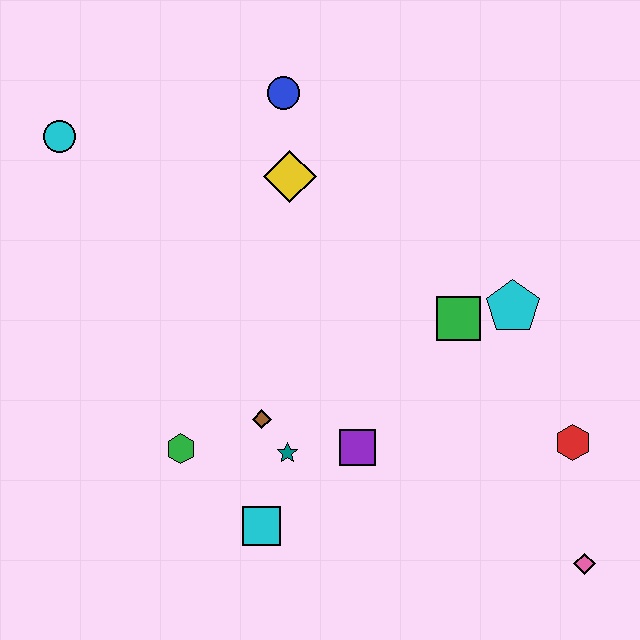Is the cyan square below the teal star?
Yes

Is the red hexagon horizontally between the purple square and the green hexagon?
No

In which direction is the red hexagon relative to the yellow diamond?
The red hexagon is to the right of the yellow diamond.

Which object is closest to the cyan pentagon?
The green square is closest to the cyan pentagon.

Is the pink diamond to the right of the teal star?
Yes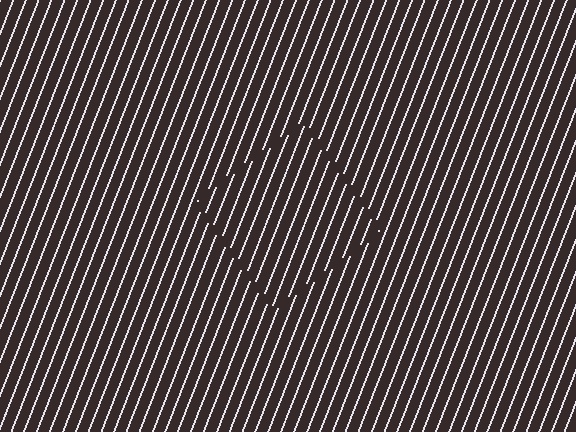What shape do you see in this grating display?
An illusory square. The interior of the shape contains the same grating, shifted by half a period — the contour is defined by the phase discontinuity where line-ends from the inner and outer gratings abut.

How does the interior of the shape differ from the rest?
The interior of the shape contains the same grating, shifted by half a period — the contour is defined by the phase discontinuity where line-ends from the inner and outer gratings abut.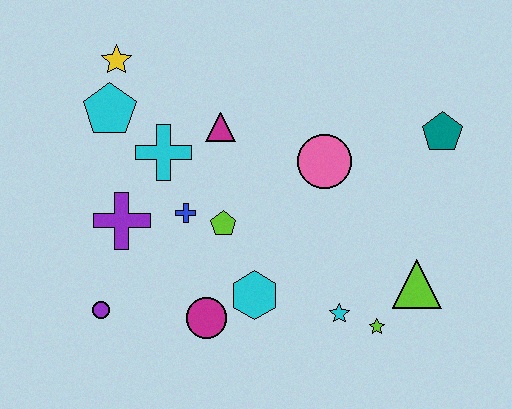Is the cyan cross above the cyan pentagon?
No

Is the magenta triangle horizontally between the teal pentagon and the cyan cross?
Yes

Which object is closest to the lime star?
The cyan star is closest to the lime star.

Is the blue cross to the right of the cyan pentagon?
Yes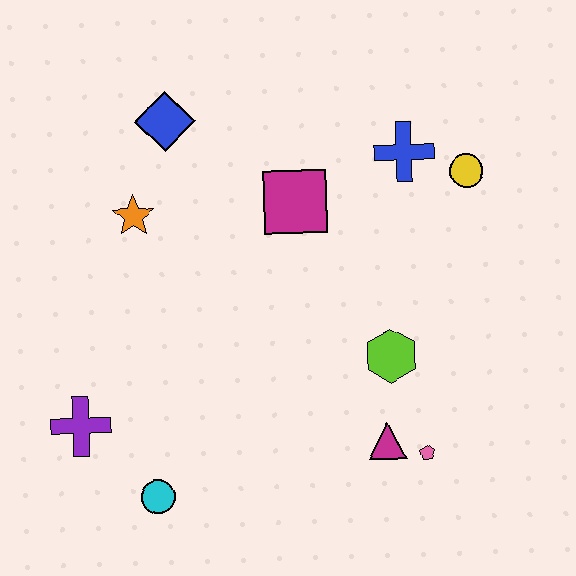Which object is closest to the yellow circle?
The blue cross is closest to the yellow circle.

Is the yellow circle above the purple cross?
Yes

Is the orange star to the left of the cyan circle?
Yes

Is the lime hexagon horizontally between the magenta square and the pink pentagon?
Yes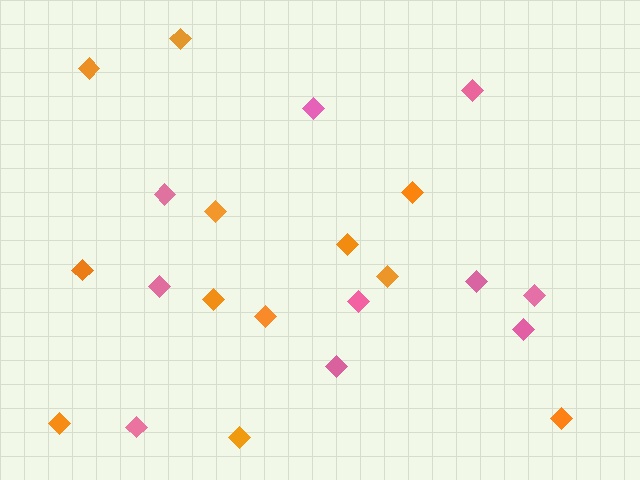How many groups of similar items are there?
There are 2 groups: one group of orange diamonds (12) and one group of pink diamonds (10).